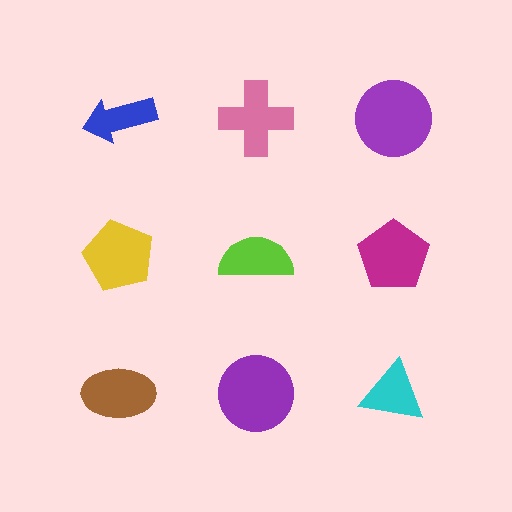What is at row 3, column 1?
A brown ellipse.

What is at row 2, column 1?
A yellow pentagon.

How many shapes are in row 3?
3 shapes.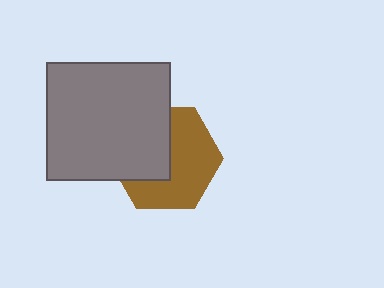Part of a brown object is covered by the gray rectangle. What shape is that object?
It is a hexagon.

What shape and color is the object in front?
The object in front is a gray rectangle.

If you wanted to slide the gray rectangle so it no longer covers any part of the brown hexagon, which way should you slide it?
Slide it toward the upper-left — that is the most direct way to separate the two shapes.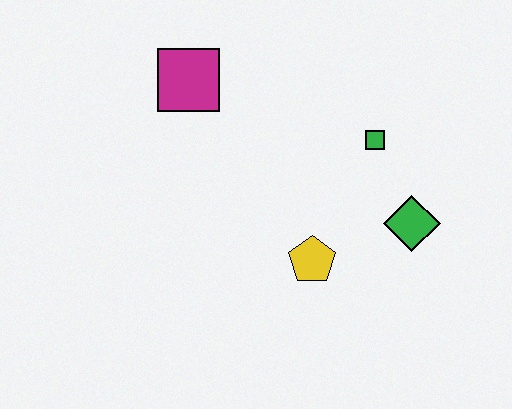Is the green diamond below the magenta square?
Yes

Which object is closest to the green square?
The green diamond is closest to the green square.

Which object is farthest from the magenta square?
The green diamond is farthest from the magenta square.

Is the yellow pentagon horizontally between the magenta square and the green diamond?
Yes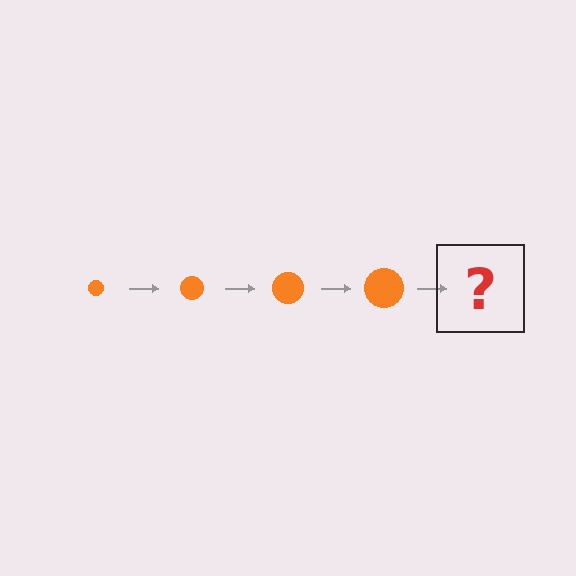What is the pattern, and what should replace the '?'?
The pattern is that the circle gets progressively larger each step. The '?' should be an orange circle, larger than the previous one.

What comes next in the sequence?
The next element should be an orange circle, larger than the previous one.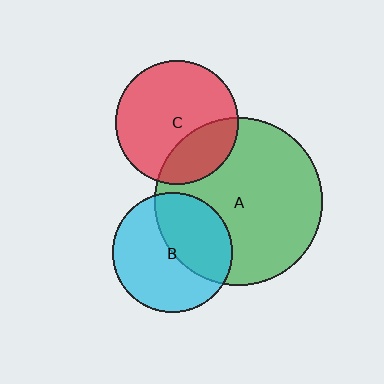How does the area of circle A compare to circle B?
Approximately 2.0 times.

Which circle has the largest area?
Circle A (green).